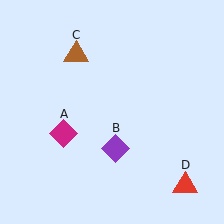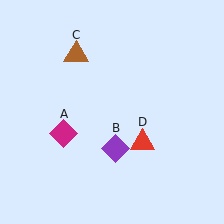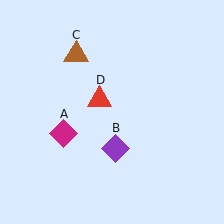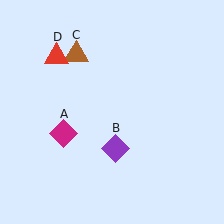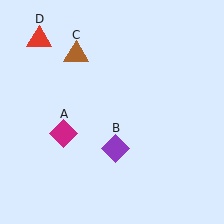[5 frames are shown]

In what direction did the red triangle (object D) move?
The red triangle (object D) moved up and to the left.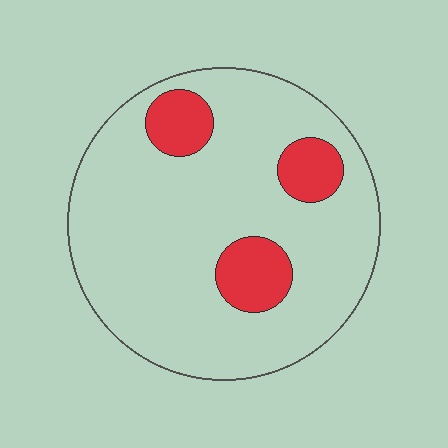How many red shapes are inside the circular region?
3.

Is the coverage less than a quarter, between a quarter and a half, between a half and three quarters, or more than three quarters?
Less than a quarter.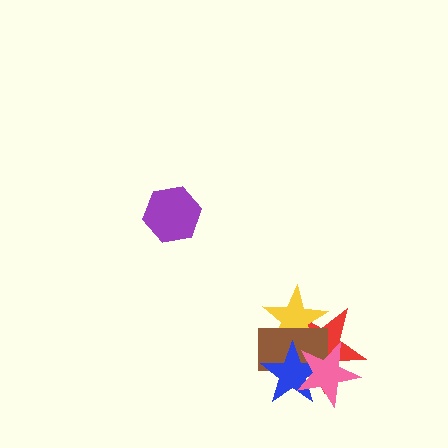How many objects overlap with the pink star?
3 objects overlap with the pink star.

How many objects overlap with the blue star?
4 objects overlap with the blue star.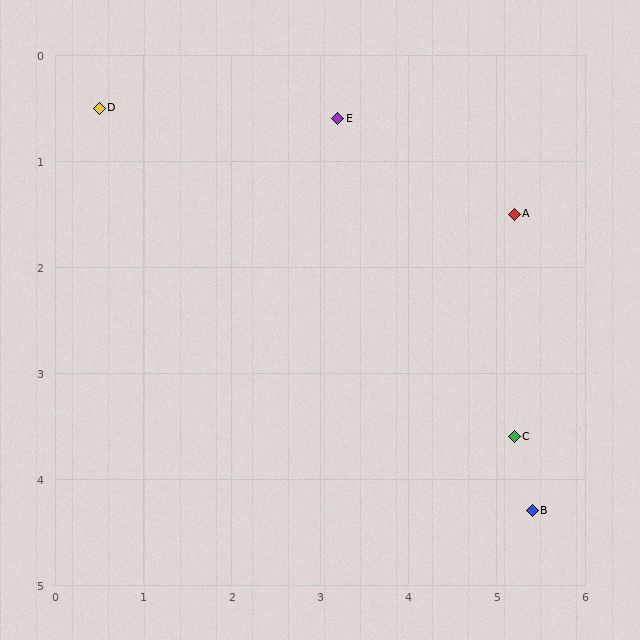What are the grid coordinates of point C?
Point C is at approximately (5.2, 3.6).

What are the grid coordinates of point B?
Point B is at approximately (5.4, 4.3).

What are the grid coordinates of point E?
Point E is at approximately (3.2, 0.6).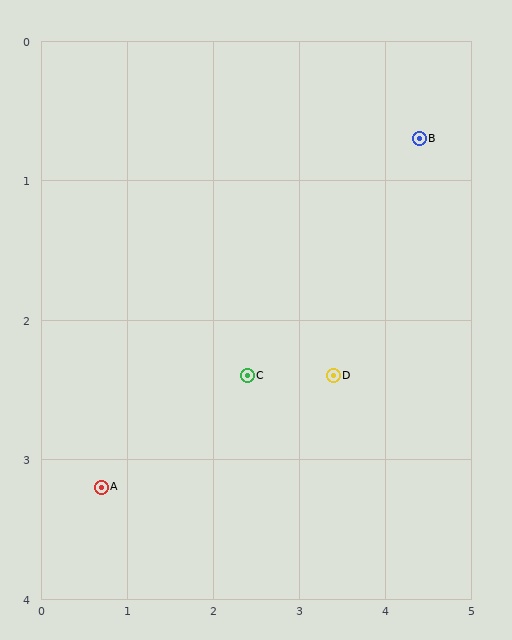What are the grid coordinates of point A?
Point A is at approximately (0.7, 3.2).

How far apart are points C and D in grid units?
Points C and D are about 1.0 grid units apart.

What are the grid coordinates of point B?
Point B is at approximately (4.4, 0.7).